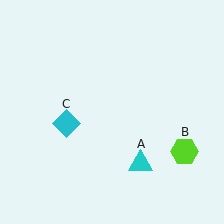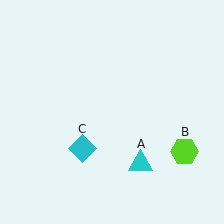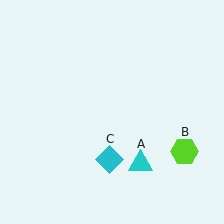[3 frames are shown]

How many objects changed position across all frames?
1 object changed position: cyan diamond (object C).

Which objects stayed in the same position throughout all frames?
Cyan triangle (object A) and lime hexagon (object B) remained stationary.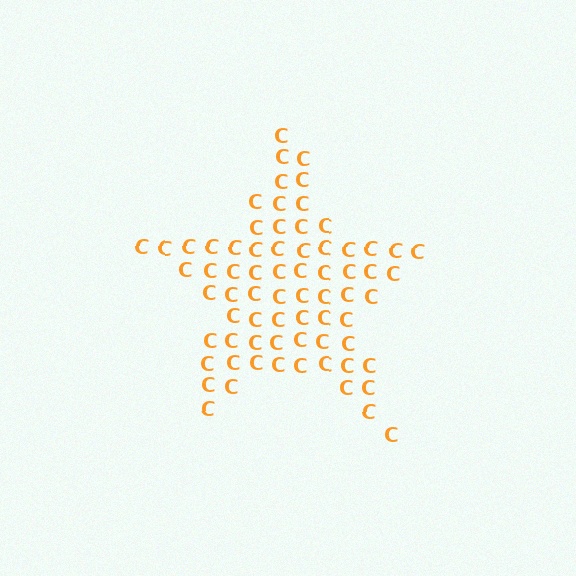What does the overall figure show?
The overall figure shows a star.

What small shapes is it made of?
It is made of small letter C's.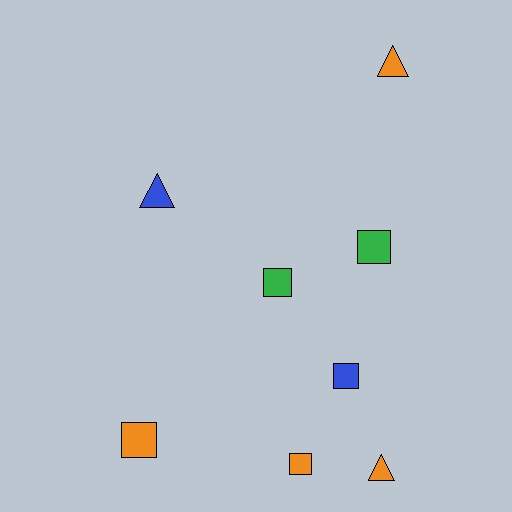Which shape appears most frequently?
Square, with 5 objects.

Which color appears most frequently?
Orange, with 4 objects.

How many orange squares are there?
There are 2 orange squares.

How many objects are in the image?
There are 8 objects.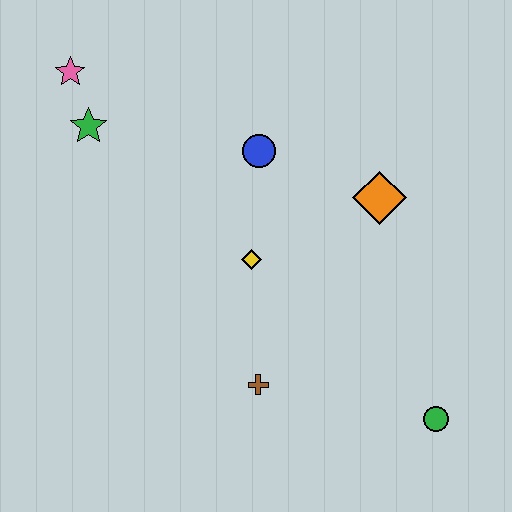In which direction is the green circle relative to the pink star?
The green circle is to the right of the pink star.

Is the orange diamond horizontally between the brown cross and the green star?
No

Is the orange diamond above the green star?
No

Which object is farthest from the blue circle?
The green circle is farthest from the blue circle.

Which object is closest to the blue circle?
The yellow diamond is closest to the blue circle.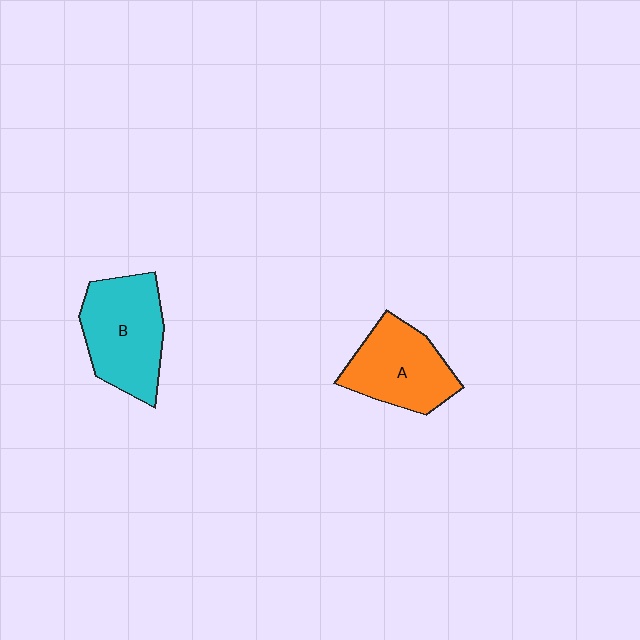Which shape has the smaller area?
Shape A (orange).